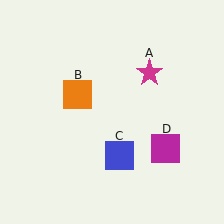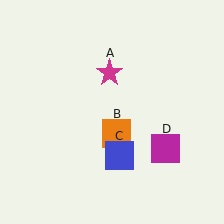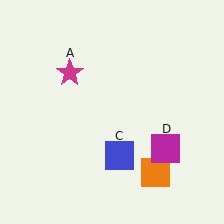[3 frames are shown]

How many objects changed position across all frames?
2 objects changed position: magenta star (object A), orange square (object B).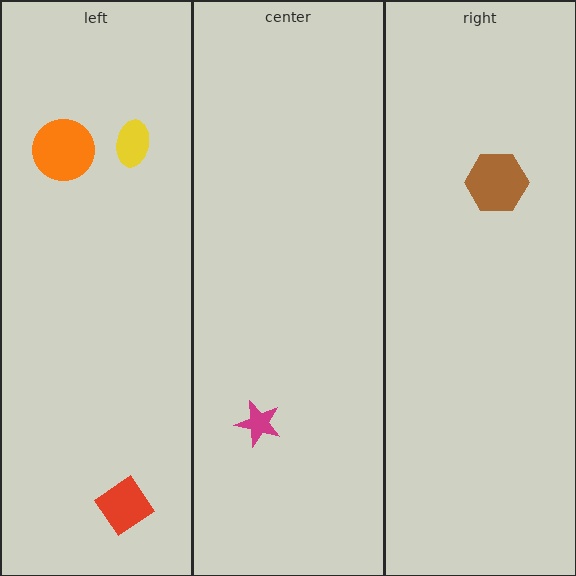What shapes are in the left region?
The orange circle, the red diamond, the yellow ellipse.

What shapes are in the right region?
The brown hexagon.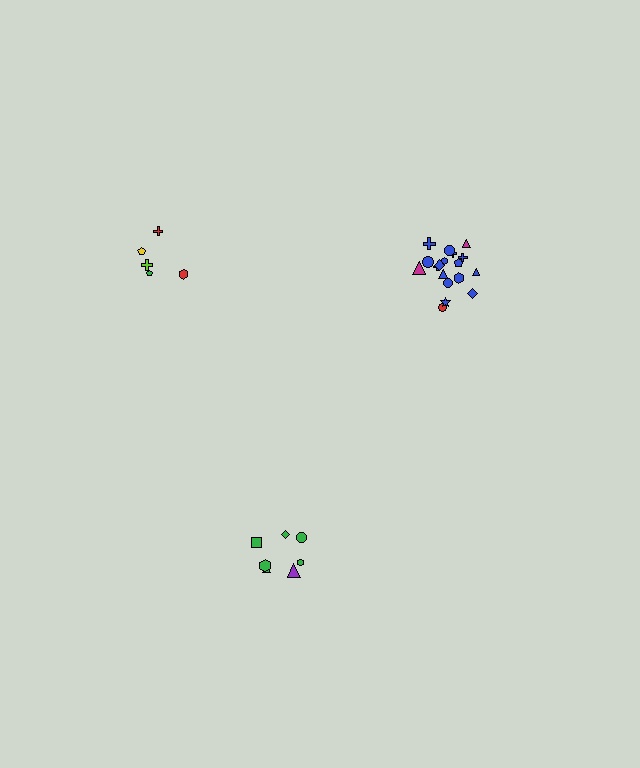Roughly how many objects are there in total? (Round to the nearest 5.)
Roughly 30 objects in total.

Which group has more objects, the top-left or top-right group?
The top-right group.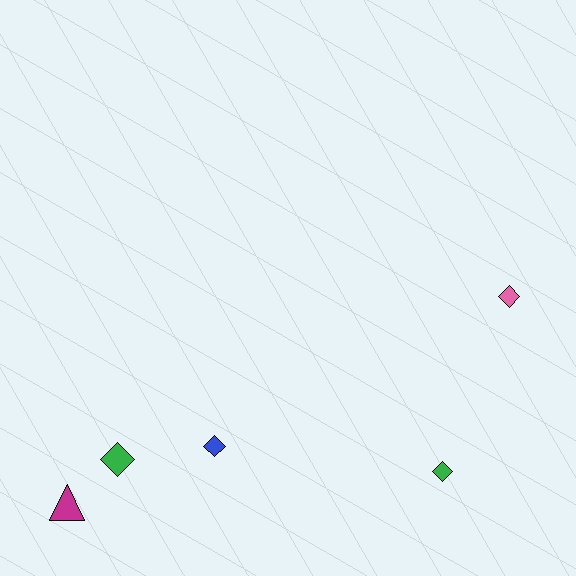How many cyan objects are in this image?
There are no cyan objects.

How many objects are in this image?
There are 5 objects.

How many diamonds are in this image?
There are 4 diamonds.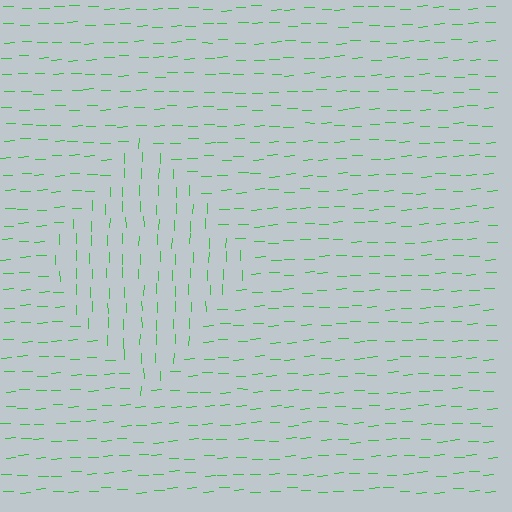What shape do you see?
I see a diamond.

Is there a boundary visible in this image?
Yes, there is a texture boundary formed by a change in line orientation.